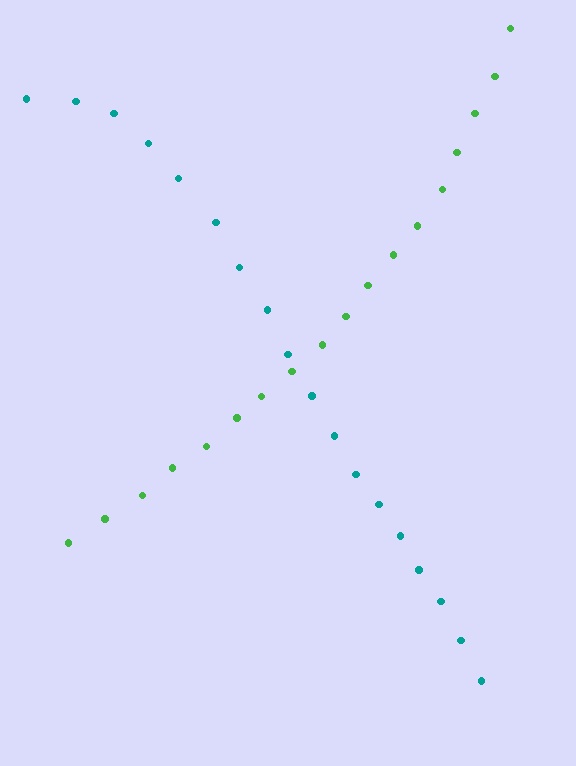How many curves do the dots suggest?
There are 2 distinct paths.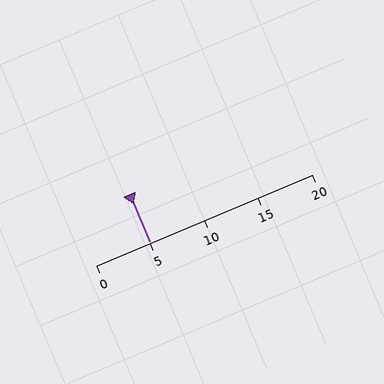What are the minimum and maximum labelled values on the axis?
The axis runs from 0 to 20.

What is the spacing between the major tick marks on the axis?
The major ticks are spaced 5 apart.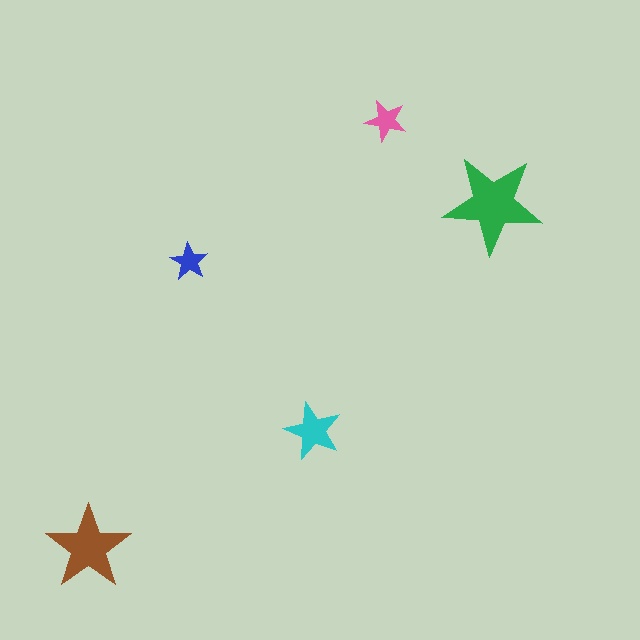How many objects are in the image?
There are 5 objects in the image.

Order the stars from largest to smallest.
the green one, the brown one, the cyan one, the pink one, the blue one.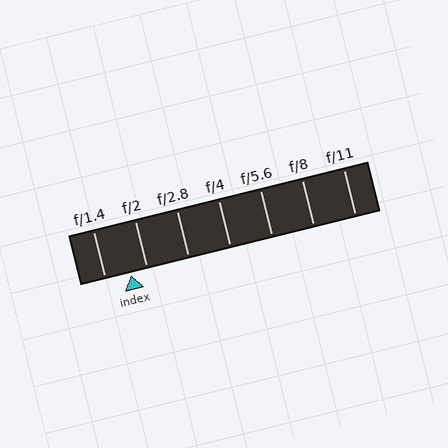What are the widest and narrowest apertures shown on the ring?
The widest aperture shown is f/1.4 and the narrowest is f/11.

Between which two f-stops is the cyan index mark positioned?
The index mark is between f/1.4 and f/2.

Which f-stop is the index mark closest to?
The index mark is closest to f/2.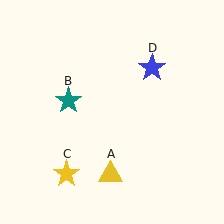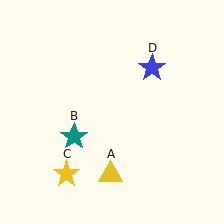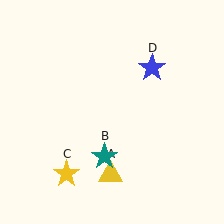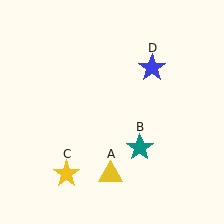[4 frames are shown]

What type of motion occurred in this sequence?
The teal star (object B) rotated counterclockwise around the center of the scene.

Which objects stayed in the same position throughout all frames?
Yellow triangle (object A) and yellow star (object C) and blue star (object D) remained stationary.